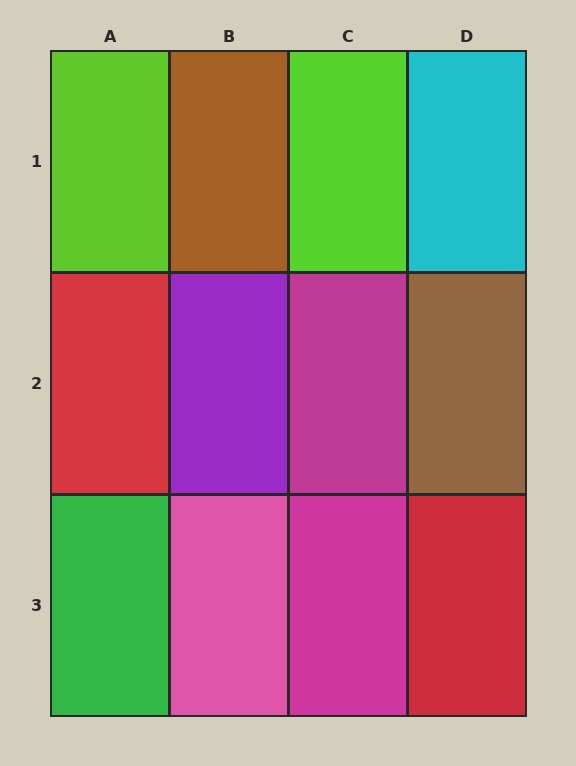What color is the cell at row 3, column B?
Pink.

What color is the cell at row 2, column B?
Purple.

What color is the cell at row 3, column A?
Green.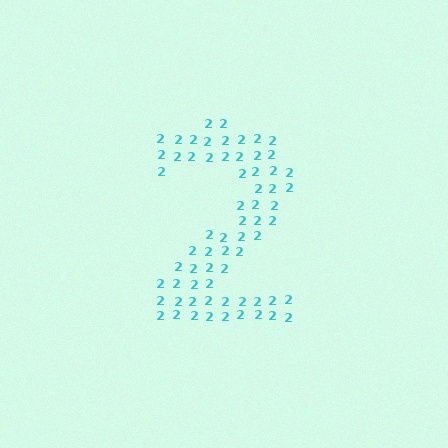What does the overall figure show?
The overall figure shows the digit 2.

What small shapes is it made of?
It is made of small digit 2's.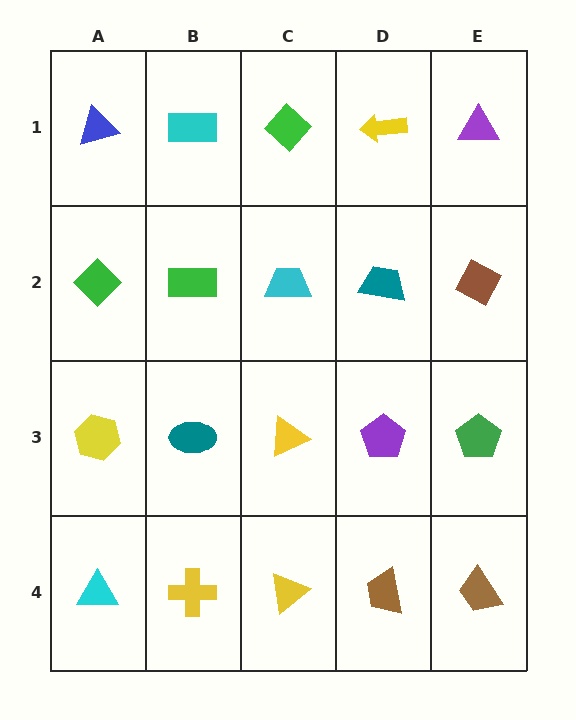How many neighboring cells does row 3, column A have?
3.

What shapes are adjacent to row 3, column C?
A cyan trapezoid (row 2, column C), a yellow triangle (row 4, column C), a teal ellipse (row 3, column B), a purple pentagon (row 3, column D).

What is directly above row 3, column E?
A brown diamond.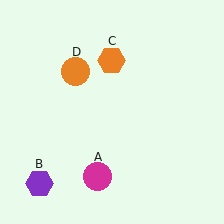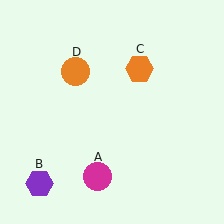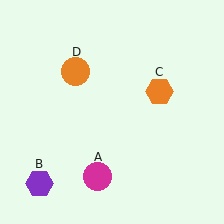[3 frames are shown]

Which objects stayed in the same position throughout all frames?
Magenta circle (object A) and purple hexagon (object B) and orange circle (object D) remained stationary.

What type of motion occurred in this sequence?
The orange hexagon (object C) rotated clockwise around the center of the scene.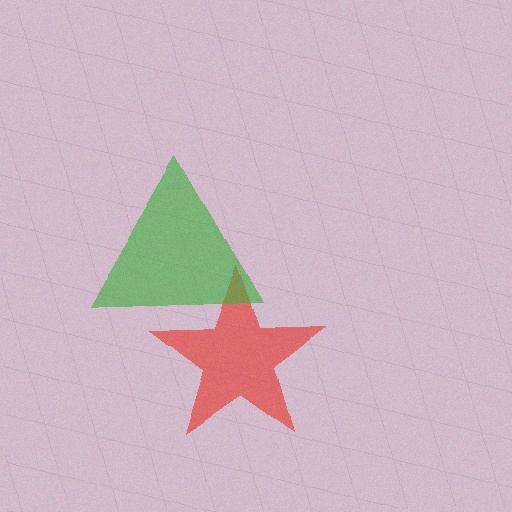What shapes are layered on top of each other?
The layered shapes are: a red star, a green triangle.